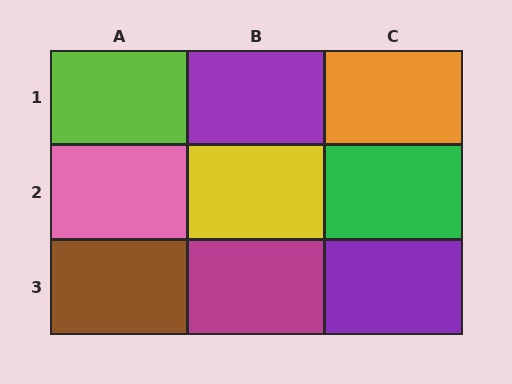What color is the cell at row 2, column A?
Pink.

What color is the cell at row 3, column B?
Magenta.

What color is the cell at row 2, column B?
Yellow.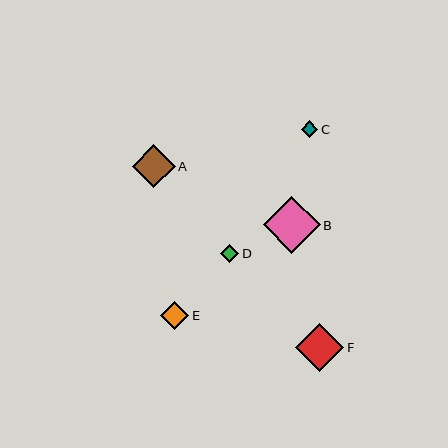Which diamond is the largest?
Diamond B is the largest with a size of approximately 57 pixels.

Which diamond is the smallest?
Diamond C is the smallest with a size of approximately 17 pixels.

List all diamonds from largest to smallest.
From largest to smallest: B, F, A, E, D, C.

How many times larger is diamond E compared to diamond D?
Diamond E is approximately 1.6 times the size of diamond D.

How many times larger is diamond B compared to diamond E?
Diamond B is approximately 2.0 times the size of diamond E.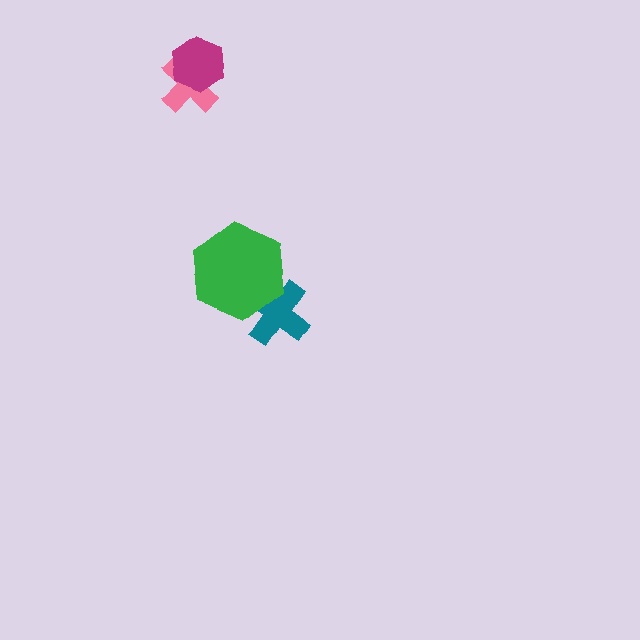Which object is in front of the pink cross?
The magenta hexagon is in front of the pink cross.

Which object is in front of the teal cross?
The green hexagon is in front of the teal cross.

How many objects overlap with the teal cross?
1 object overlaps with the teal cross.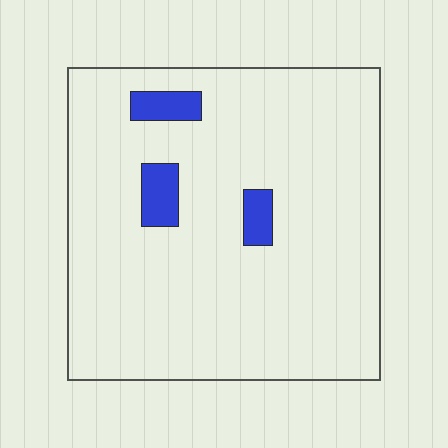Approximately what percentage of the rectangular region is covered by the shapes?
Approximately 5%.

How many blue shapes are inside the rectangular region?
3.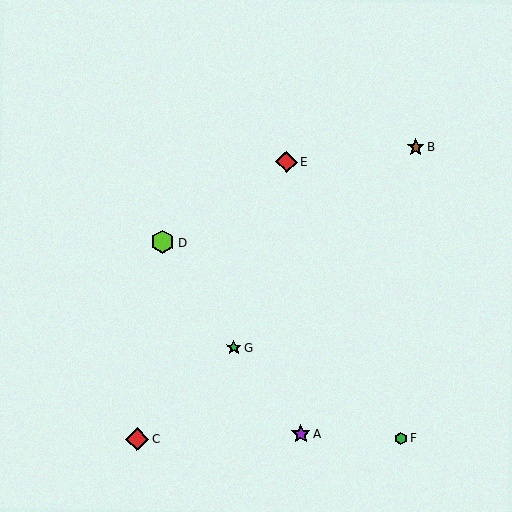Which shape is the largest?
The lime hexagon (labeled D) is the largest.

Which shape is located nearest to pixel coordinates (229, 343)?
The green star (labeled G) at (234, 347) is nearest to that location.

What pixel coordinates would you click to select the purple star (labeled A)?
Click at (301, 434) to select the purple star A.